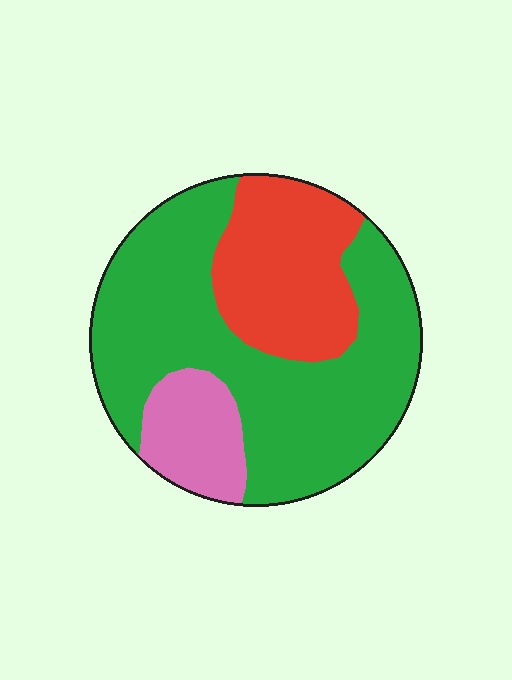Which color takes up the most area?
Green, at roughly 60%.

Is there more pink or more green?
Green.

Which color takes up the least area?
Pink, at roughly 15%.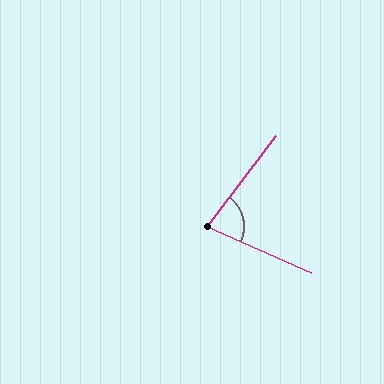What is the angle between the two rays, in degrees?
Approximately 77 degrees.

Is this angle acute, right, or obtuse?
It is acute.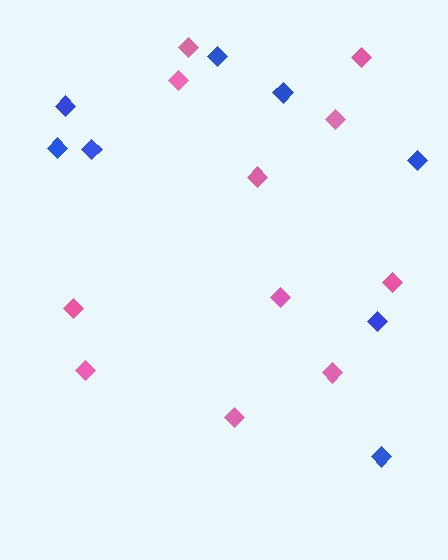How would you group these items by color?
There are 2 groups: one group of pink diamonds (11) and one group of blue diamonds (8).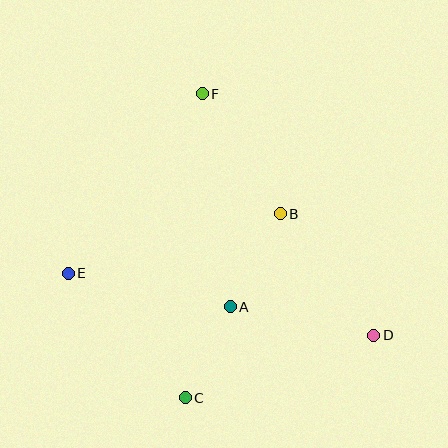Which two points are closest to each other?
Points A and C are closest to each other.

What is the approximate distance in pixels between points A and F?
The distance between A and F is approximately 215 pixels.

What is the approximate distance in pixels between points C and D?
The distance between C and D is approximately 198 pixels.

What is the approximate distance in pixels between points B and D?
The distance between B and D is approximately 153 pixels.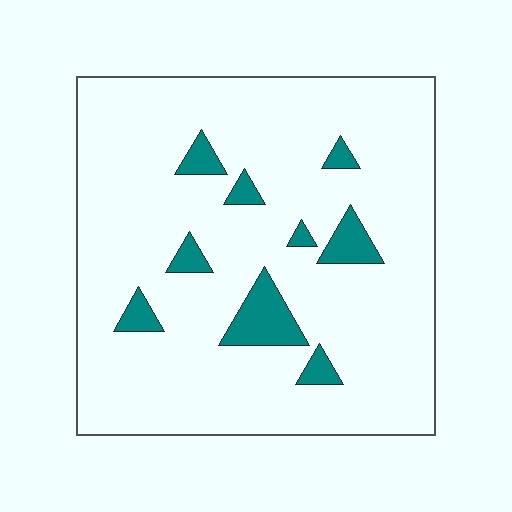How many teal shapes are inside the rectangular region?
9.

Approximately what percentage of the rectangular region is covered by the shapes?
Approximately 10%.